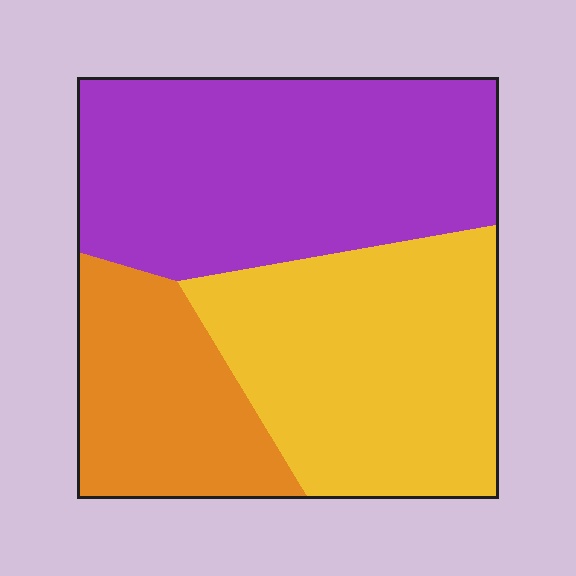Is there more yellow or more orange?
Yellow.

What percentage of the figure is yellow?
Yellow takes up between a third and a half of the figure.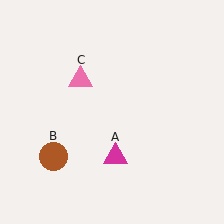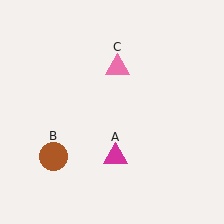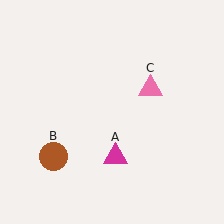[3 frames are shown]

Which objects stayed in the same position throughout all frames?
Magenta triangle (object A) and brown circle (object B) remained stationary.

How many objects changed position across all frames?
1 object changed position: pink triangle (object C).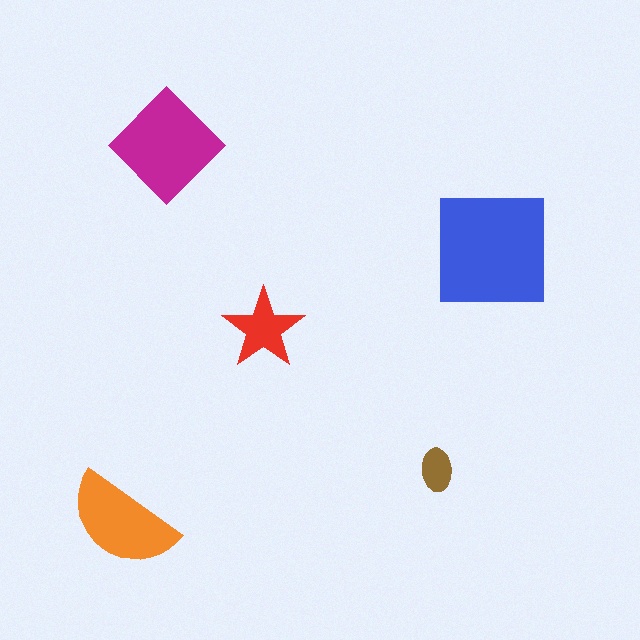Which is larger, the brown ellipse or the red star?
The red star.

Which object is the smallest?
The brown ellipse.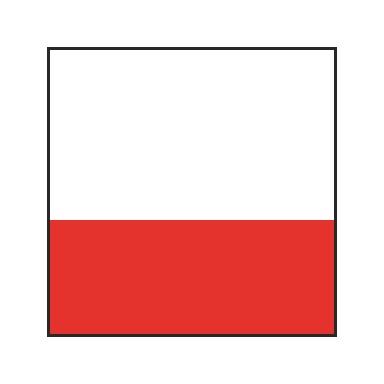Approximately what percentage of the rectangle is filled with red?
Approximately 40%.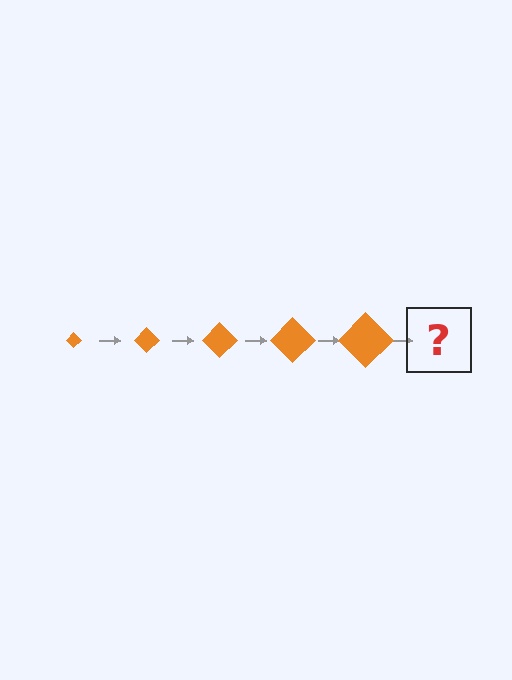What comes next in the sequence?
The next element should be an orange diamond, larger than the previous one.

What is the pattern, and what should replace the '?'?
The pattern is that the diamond gets progressively larger each step. The '?' should be an orange diamond, larger than the previous one.